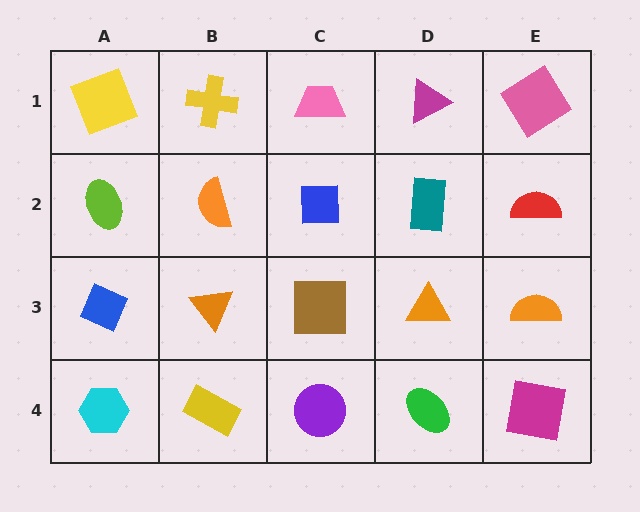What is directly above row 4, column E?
An orange semicircle.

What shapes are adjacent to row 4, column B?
An orange triangle (row 3, column B), a cyan hexagon (row 4, column A), a purple circle (row 4, column C).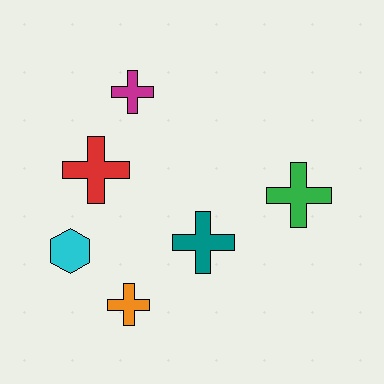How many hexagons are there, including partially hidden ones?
There is 1 hexagon.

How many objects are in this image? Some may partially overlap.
There are 6 objects.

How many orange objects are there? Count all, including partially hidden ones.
There is 1 orange object.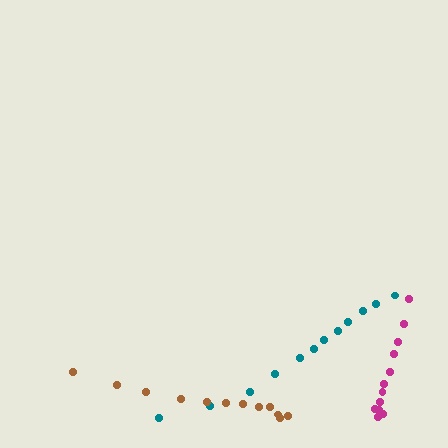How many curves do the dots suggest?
There are 3 distinct paths.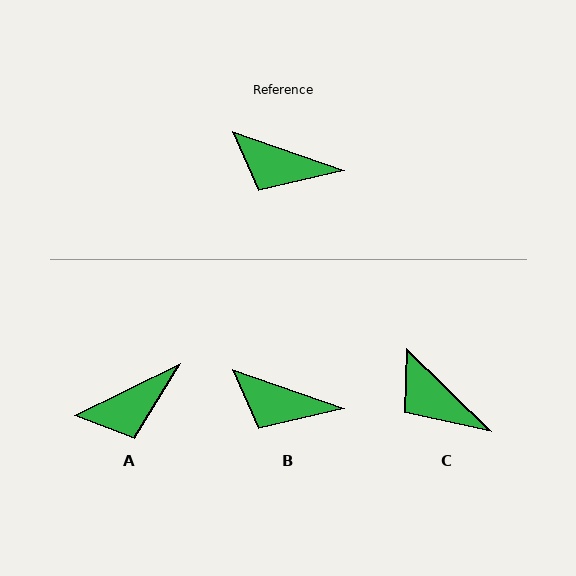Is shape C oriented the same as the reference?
No, it is off by about 25 degrees.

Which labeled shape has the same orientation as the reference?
B.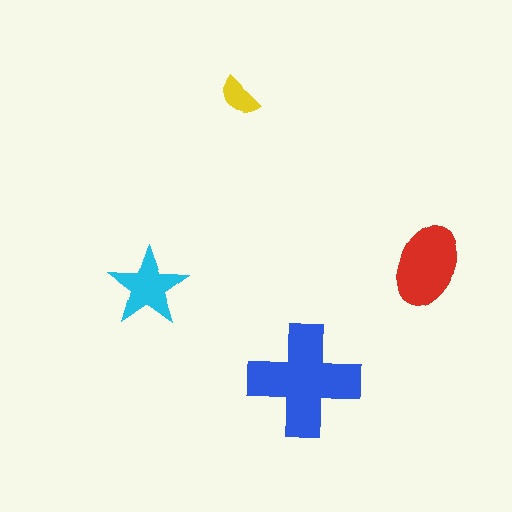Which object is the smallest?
The yellow semicircle.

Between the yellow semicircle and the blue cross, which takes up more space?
The blue cross.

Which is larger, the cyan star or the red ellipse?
The red ellipse.